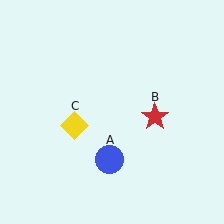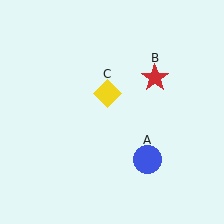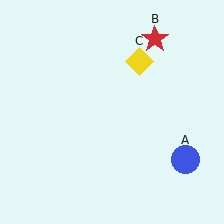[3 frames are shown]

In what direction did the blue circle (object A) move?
The blue circle (object A) moved right.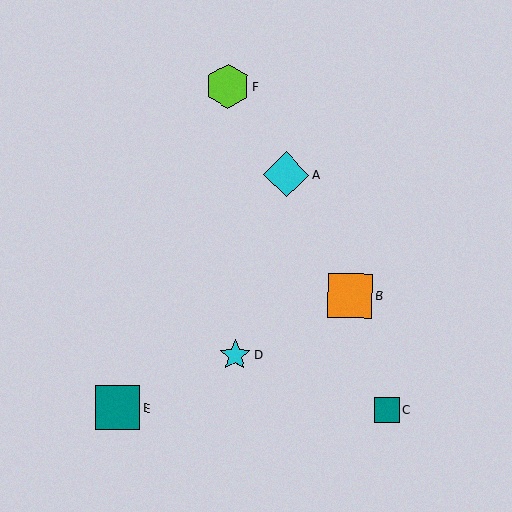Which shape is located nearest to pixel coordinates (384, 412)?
The teal square (labeled C) at (387, 410) is nearest to that location.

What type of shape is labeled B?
Shape B is an orange square.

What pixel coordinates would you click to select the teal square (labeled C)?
Click at (387, 410) to select the teal square C.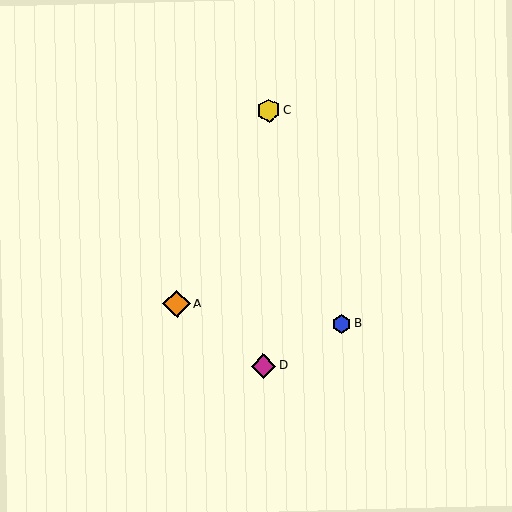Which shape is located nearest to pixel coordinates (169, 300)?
The orange diamond (labeled A) at (176, 304) is nearest to that location.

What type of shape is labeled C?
Shape C is a yellow hexagon.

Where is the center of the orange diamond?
The center of the orange diamond is at (176, 304).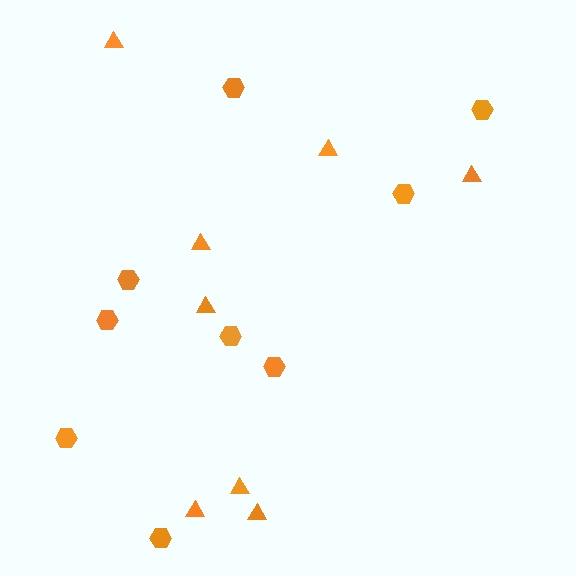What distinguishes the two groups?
There are 2 groups: one group of triangles (8) and one group of hexagons (9).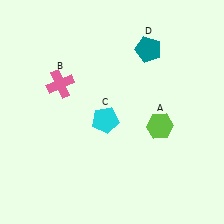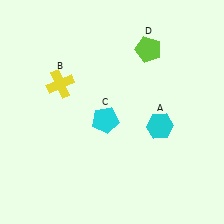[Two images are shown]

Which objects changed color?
A changed from lime to cyan. B changed from pink to yellow. D changed from teal to lime.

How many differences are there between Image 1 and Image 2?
There are 3 differences between the two images.